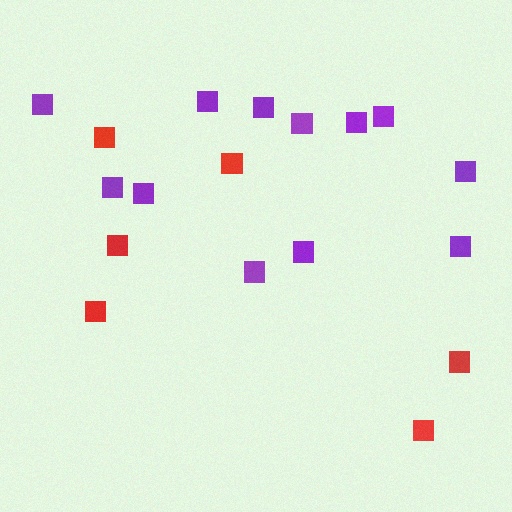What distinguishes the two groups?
There are 2 groups: one group of purple squares (12) and one group of red squares (6).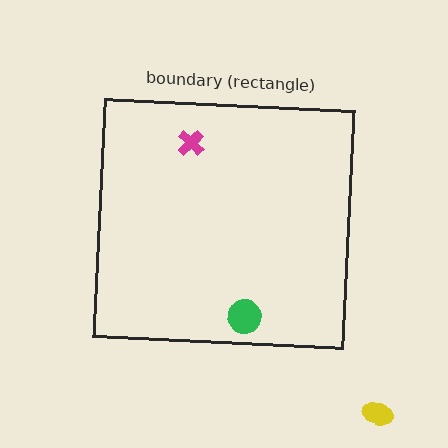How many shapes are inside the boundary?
2 inside, 1 outside.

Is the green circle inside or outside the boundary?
Inside.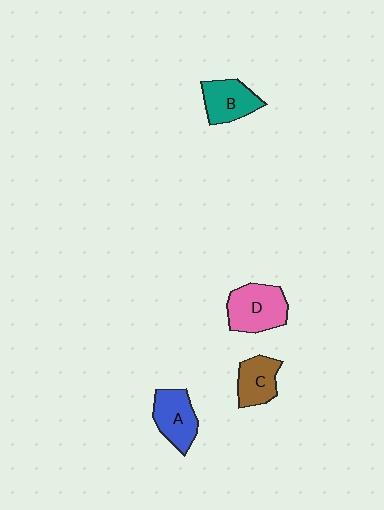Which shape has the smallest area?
Shape C (brown).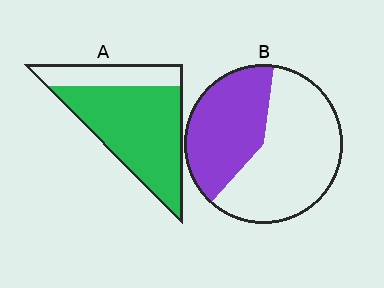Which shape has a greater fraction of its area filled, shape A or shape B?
Shape A.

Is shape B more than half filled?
No.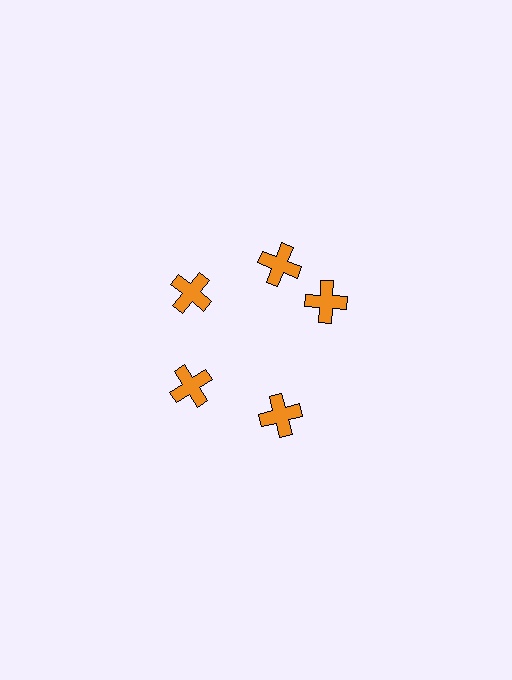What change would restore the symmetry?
The symmetry would be restored by rotating it back into even spacing with its neighbors so that all 5 crosses sit at equal angles and equal distance from the center.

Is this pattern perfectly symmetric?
No. The 5 orange crosses are arranged in a ring, but one element near the 3 o'clock position is rotated out of alignment along the ring, breaking the 5-fold rotational symmetry.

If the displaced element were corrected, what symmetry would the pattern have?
It would have 5-fold rotational symmetry — the pattern would map onto itself every 72 degrees.